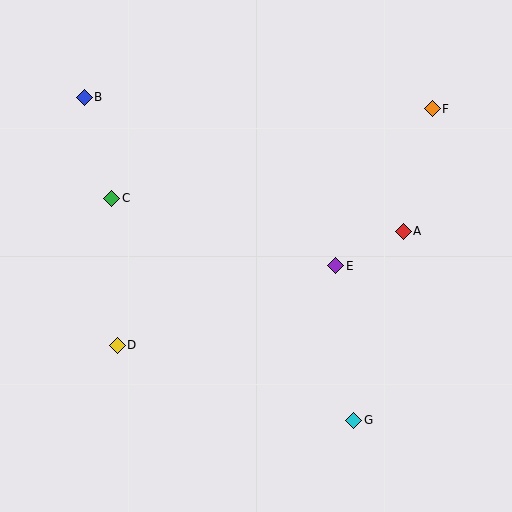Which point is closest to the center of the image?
Point E at (336, 266) is closest to the center.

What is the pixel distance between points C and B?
The distance between C and B is 105 pixels.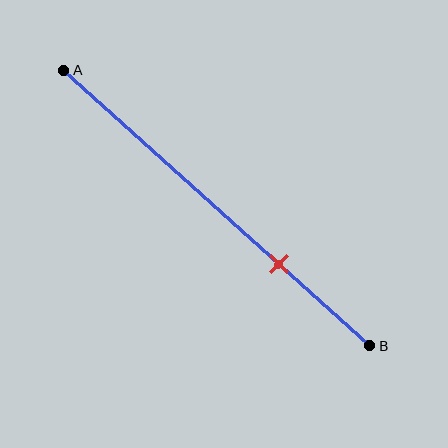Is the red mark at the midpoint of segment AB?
No, the mark is at about 70% from A, not at the 50% midpoint.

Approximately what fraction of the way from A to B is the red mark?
The red mark is approximately 70% of the way from A to B.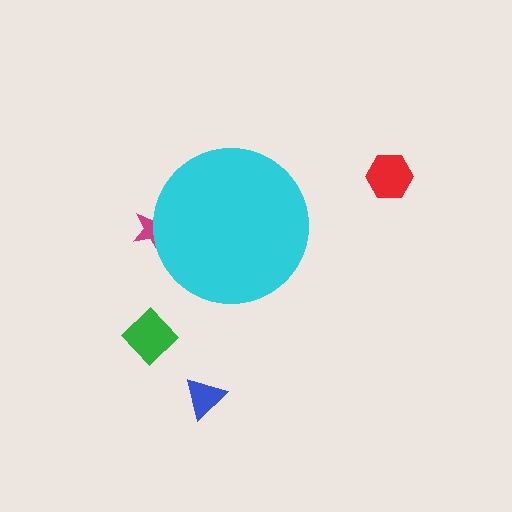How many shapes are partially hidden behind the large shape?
1 shape is partially hidden.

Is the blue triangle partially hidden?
No, the blue triangle is fully visible.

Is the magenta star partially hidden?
Yes, the magenta star is partially hidden behind the cyan circle.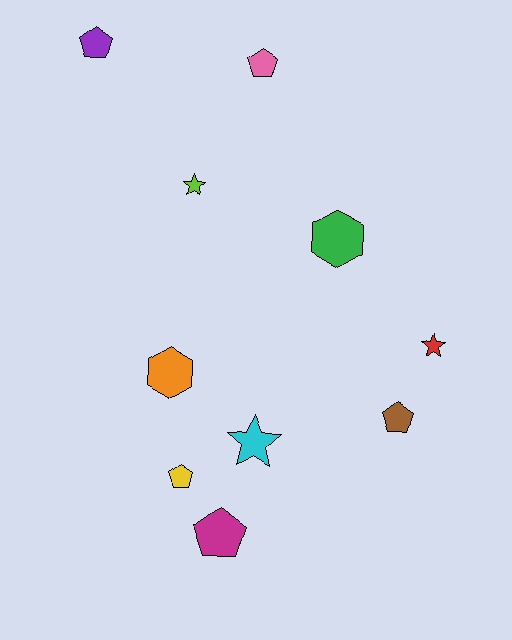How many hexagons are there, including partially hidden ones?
There are 2 hexagons.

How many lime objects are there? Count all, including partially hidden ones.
There is 1 lime object.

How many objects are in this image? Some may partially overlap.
There are 10 objects.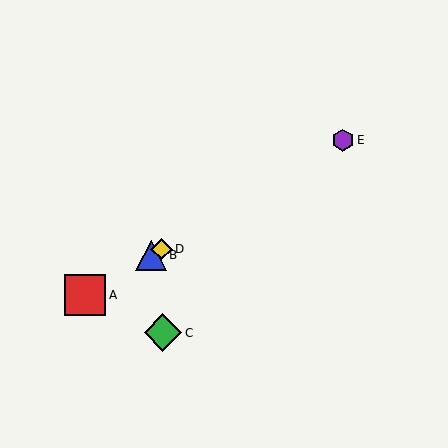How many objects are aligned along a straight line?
4 objects (A, B, D, E) are aligned along a straight line.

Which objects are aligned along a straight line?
Objects A, B, D, E are aligned along a straight line.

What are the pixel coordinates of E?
Object E is at (343, 140).